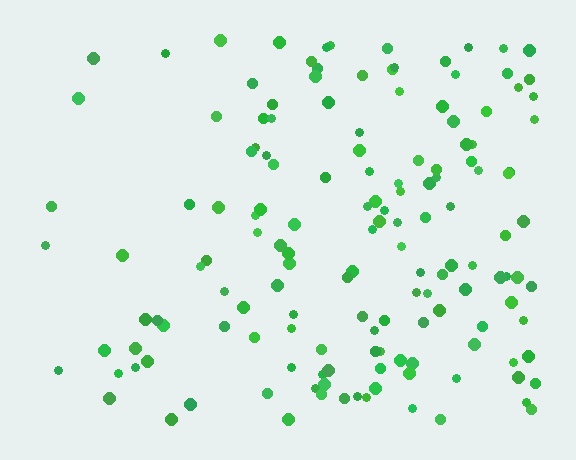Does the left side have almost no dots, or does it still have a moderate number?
Still a moderate number, just noticeably fewer than the right.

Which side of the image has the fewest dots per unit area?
The left.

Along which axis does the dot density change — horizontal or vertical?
Horizontal.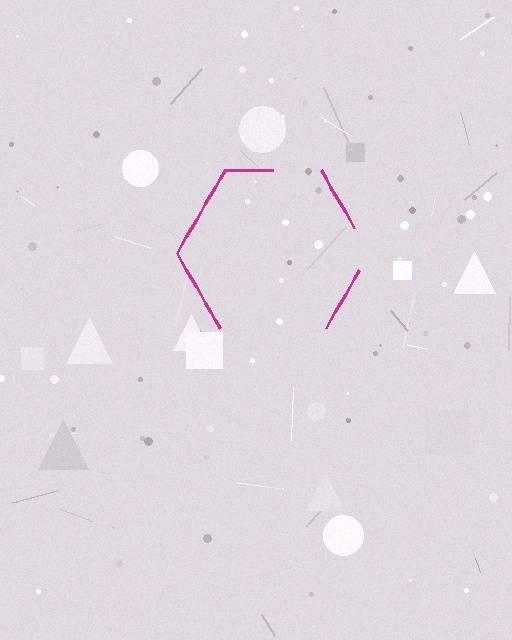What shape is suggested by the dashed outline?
The dashed outline suggests a hexagon.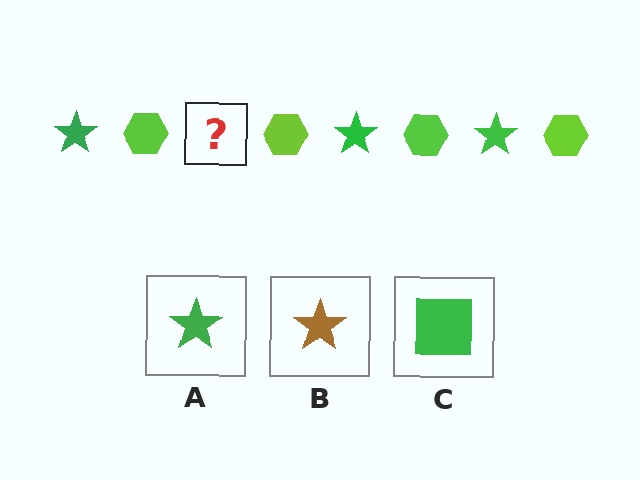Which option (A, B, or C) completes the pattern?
A.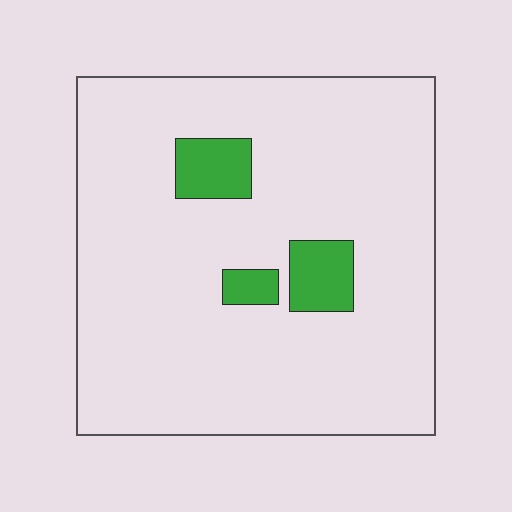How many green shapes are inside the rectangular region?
3.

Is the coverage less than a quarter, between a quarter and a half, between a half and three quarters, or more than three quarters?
Less than a quarter.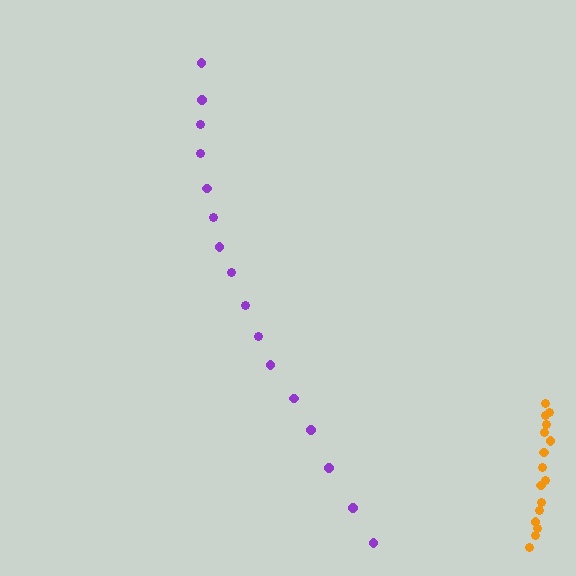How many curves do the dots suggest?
There are 2 distinct paths.